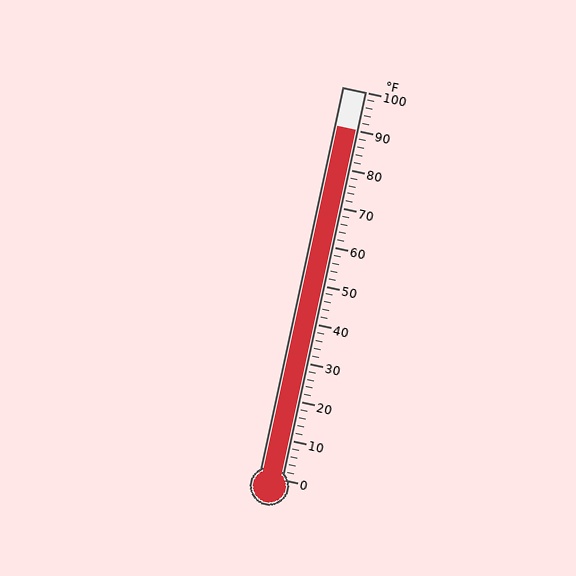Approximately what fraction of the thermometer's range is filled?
The thermometer is filled to approximately 90% of its range.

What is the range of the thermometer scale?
The thermometer scale ranges from 0°F to 100°F.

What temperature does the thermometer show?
The thermometer shows approximately 90°F.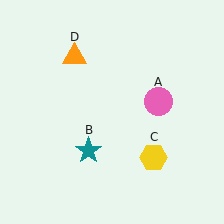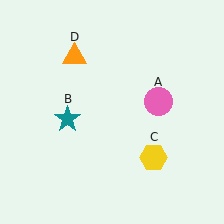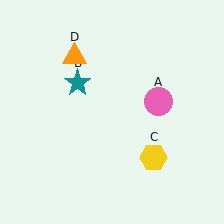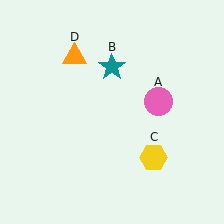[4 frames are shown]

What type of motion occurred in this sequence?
The teal star (object B) rotated clockwise around the center of the scene.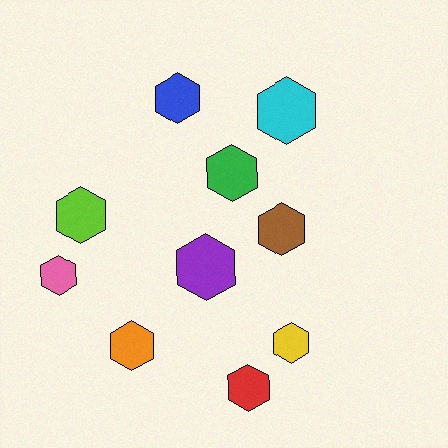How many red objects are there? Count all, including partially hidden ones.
There is 1 red object.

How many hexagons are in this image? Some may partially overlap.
There are 10 hexagons.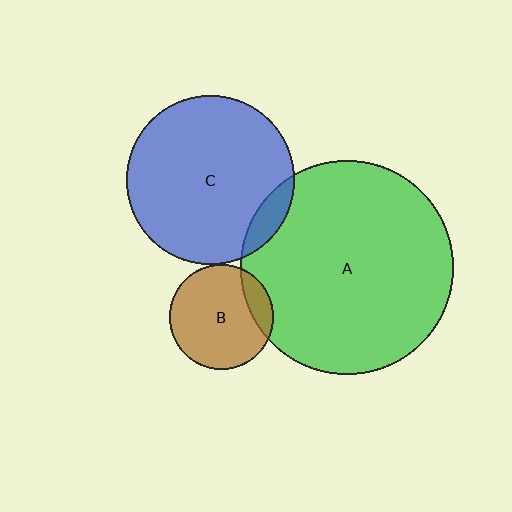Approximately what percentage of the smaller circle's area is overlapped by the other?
Approximately 15%.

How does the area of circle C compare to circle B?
Approximately 2.6 times.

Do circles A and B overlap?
Yes.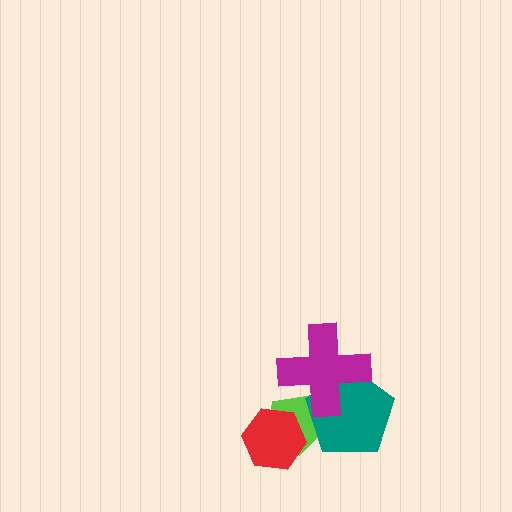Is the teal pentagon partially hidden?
Yes, it is partially covered by another shape.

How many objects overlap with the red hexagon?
1 object overlaps with the red hexagon.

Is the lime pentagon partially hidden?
Yes, it is partially covered by another shape.